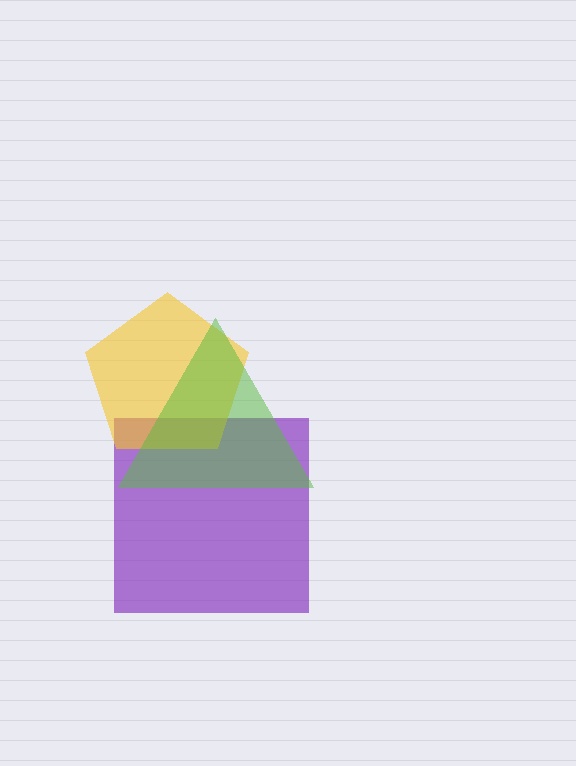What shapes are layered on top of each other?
The layered shapes are: a purple square, a yellow pentagon, a lime triangle.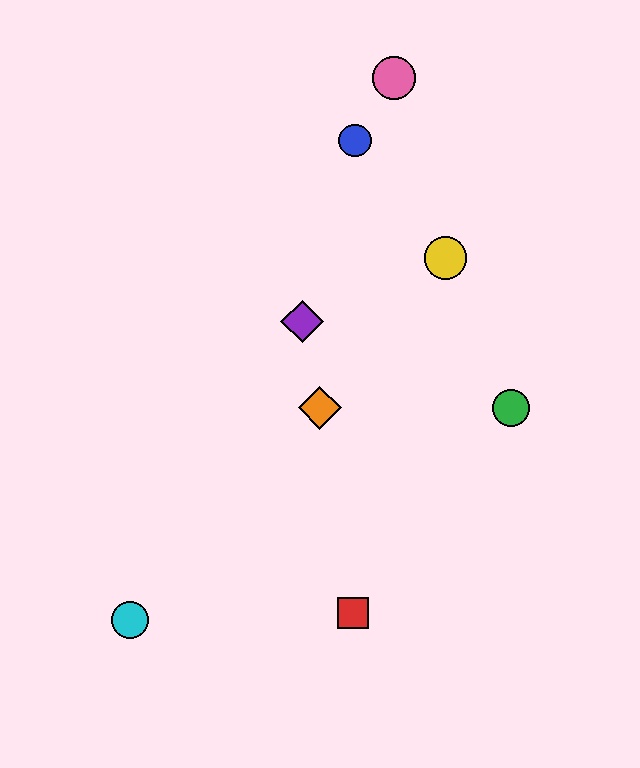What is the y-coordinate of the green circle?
The green circle is at y≈408.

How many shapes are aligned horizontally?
2 shapes (the green circle, the orange diamond) are aligned horizontally.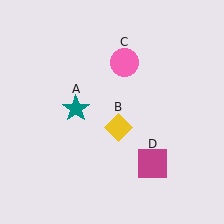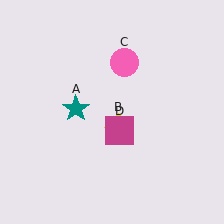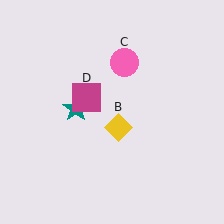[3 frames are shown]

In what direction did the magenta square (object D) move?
The magenta square (object D) moved up and to the left.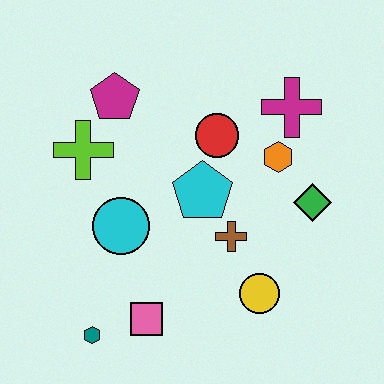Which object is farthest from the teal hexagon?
The magenta cross is farthest from the teal hexagon.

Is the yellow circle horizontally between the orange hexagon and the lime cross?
Yes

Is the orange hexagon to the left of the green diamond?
Yes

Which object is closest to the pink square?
The teal hexagon is closest to the pink square.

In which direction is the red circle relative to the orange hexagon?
The red circle is to the left of the orange hexagon.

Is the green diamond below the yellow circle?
No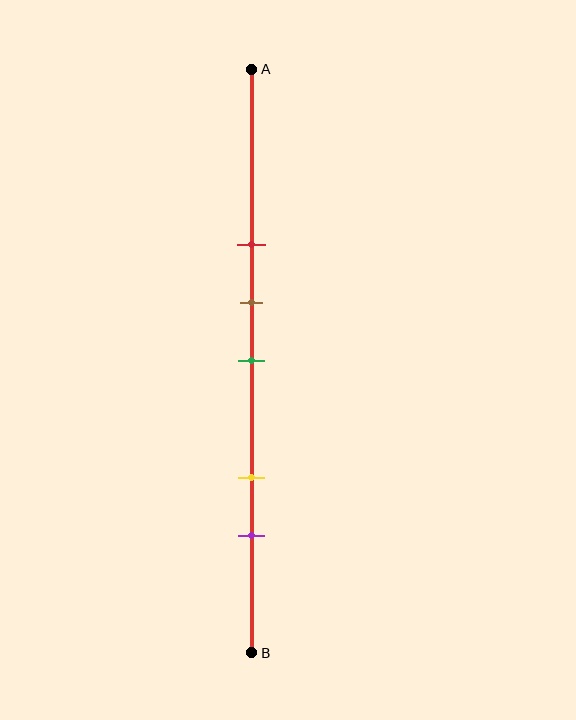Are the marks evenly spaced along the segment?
No, the marks are not evenly spaced.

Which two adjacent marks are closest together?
The brown and green marks are the closest adjacent pair.